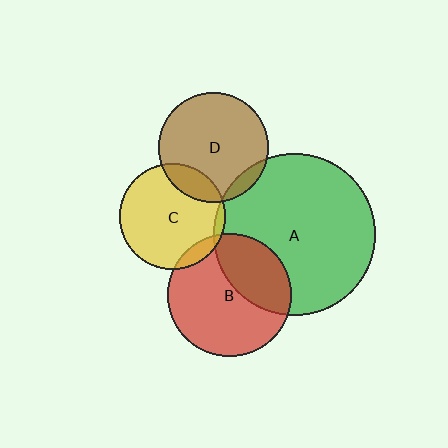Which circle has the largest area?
Circle A (green).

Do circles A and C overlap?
Yes.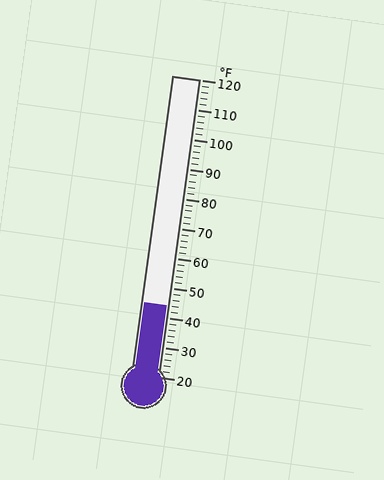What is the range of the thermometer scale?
The thermometer scale ranges from 20°F to 120°F.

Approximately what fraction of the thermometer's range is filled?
The thermometer is filled to approximately 25% of its range.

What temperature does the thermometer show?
The thermometer shows approximately 44°F.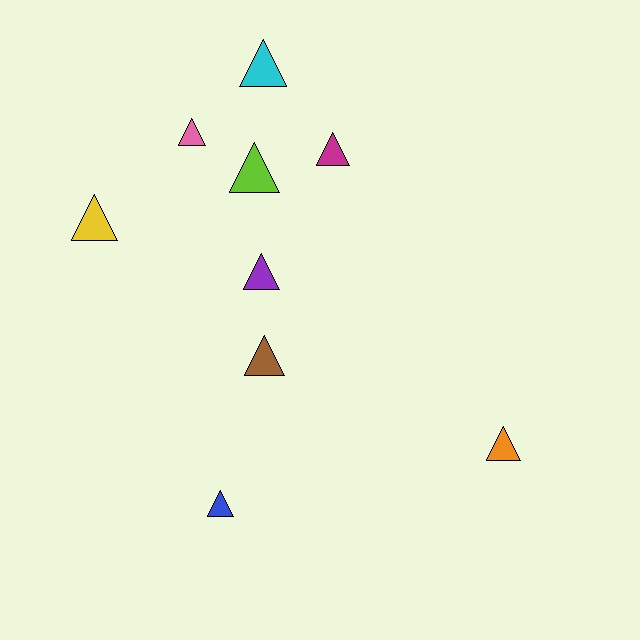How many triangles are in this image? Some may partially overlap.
There are 9 triangles.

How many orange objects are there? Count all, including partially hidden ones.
There is 1 orange object.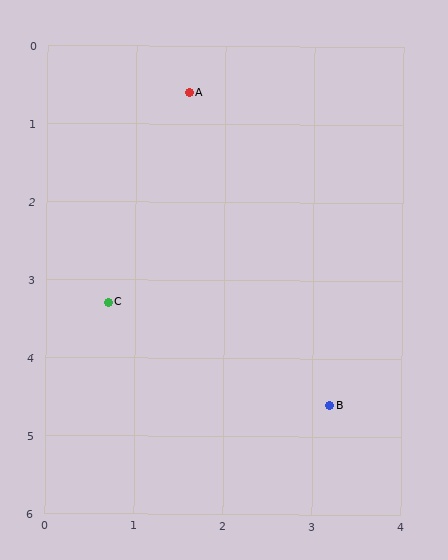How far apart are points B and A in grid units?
Points B and A are about 4.3 grid units apart.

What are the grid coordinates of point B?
Point B is at approximately (3.2, 4.6).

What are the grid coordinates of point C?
Point C is at approximately (0.7, 3.3).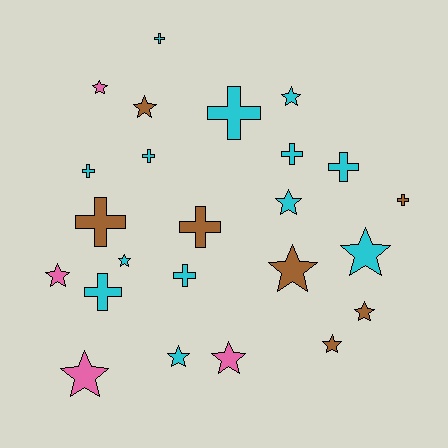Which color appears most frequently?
Cyan, with 13 objects.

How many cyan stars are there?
There are 5 cyan stars.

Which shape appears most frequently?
Star, with 13 objects.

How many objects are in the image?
There are 24 objects.